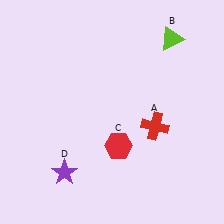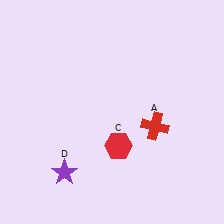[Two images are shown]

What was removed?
The lime triangle (B) was removed in Image 2.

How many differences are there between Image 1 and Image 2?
There is 1 difference between the two images.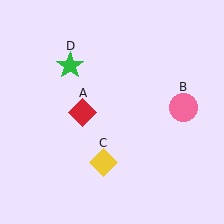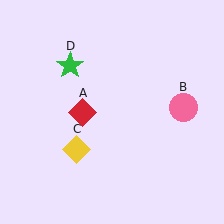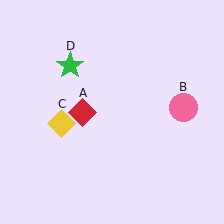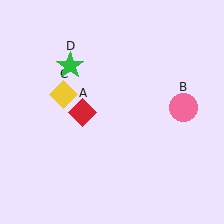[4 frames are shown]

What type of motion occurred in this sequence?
The yellow diamond (object C) rotated clockwise around the center of the scene.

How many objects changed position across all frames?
1 object changed position: yellow diamond (object C).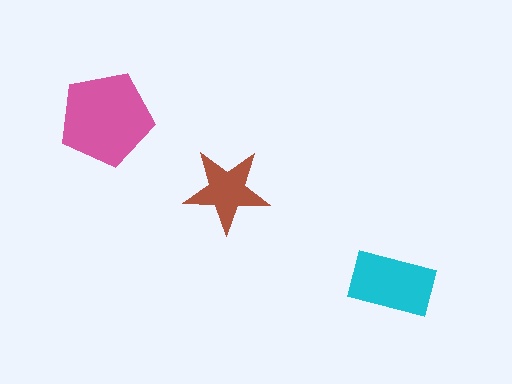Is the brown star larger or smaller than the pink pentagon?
Smaller.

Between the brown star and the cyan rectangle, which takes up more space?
The cyan rectangle.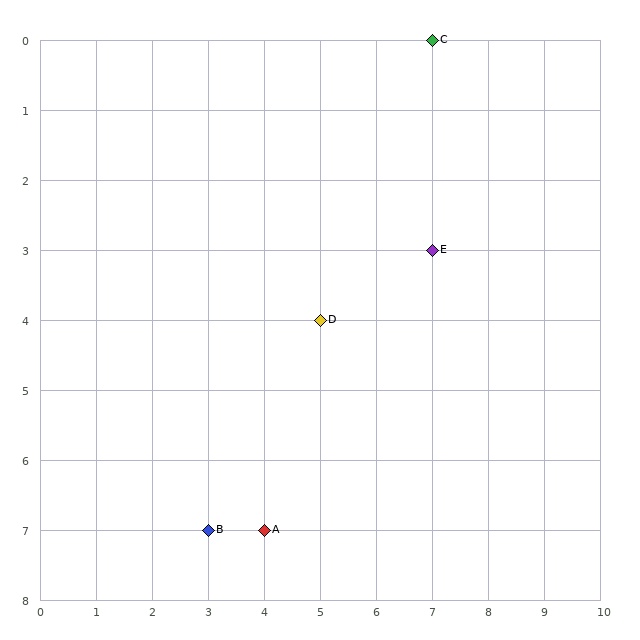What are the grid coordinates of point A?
Point A is at grid coordinates (4, 7).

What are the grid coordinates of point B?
Point B is at grid coordinates (3, 7).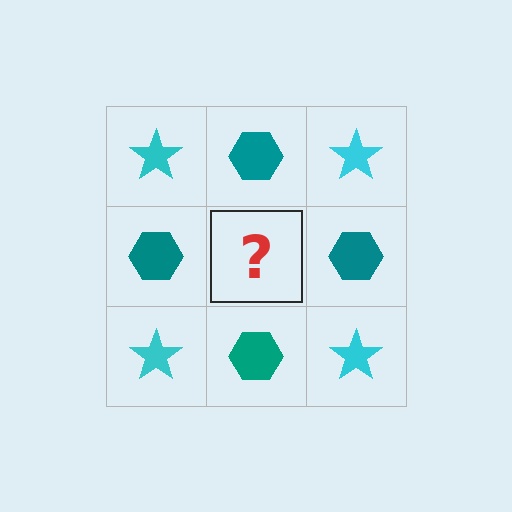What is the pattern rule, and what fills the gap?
The rule is that it alternates cyan star and teal hexagon in a checkerboard pattern. The gap should be filled with a cyan star.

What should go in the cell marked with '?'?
The missing cell should contain a cyan star.